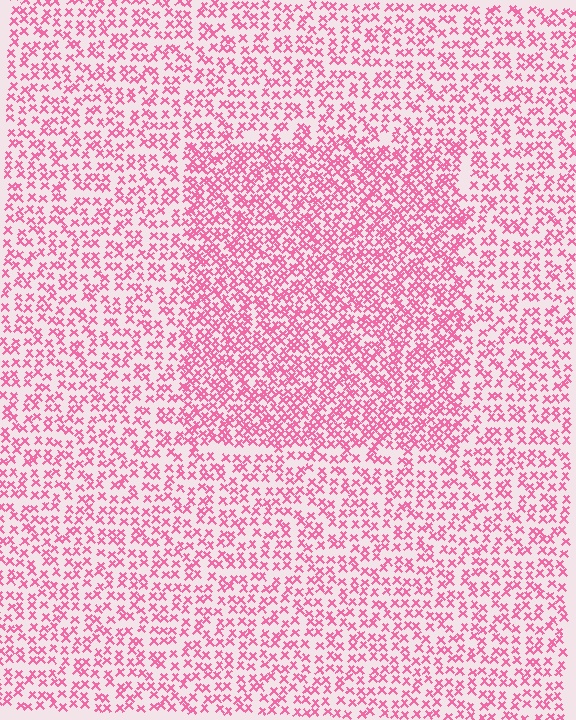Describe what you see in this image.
The image contains small pink elements arranged at two different densities. A rectangle-shaped region is visible where the elements are more densely packed than the surrounding area.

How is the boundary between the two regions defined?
The boundary is defined by a change in element density (approximately 1.7x ratio). All elements are the same color, size, and shape.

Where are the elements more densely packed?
The elements are more densely packed inside the rectangle boundary.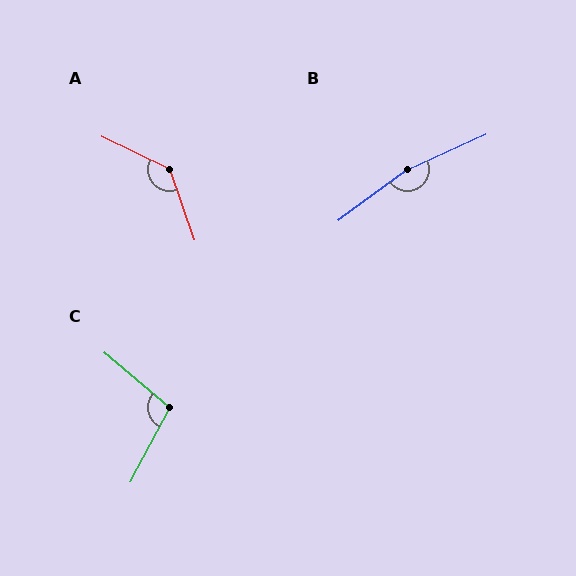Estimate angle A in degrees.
Approximately 135 degrees.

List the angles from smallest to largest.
C (102°), A (135°), B (167°).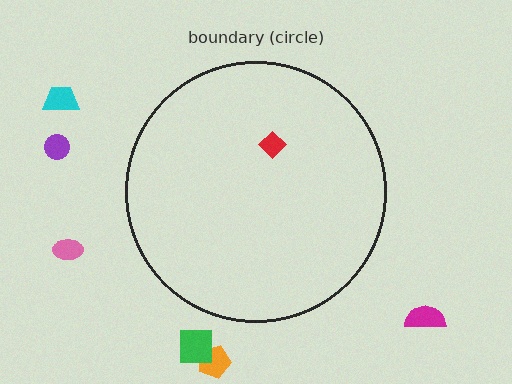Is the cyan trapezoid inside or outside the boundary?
Outside.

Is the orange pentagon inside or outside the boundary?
Outside.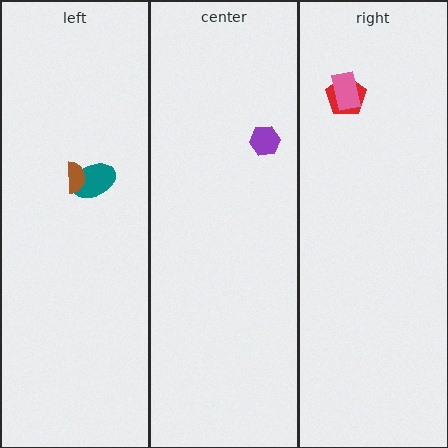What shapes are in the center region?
The purple hexagon.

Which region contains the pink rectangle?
The right region.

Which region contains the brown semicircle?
The left region.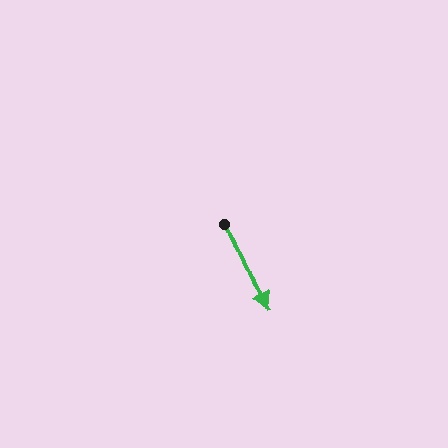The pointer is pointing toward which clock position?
Roughly 5 o'clock.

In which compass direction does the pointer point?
Southeast.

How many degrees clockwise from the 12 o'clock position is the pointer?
Approximately 155 degrees.